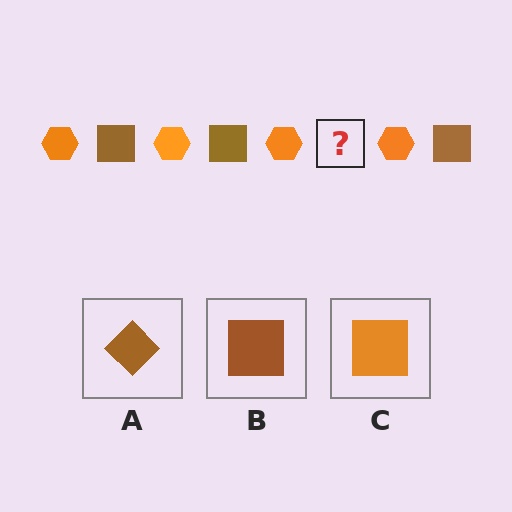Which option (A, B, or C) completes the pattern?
B.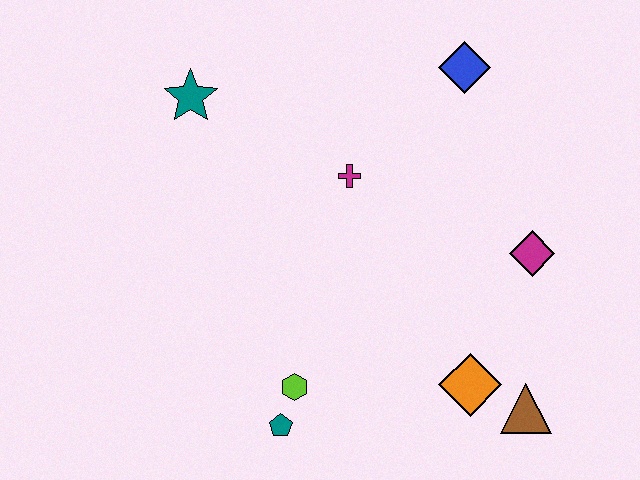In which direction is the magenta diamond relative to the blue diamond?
The magenta diamond is below the blue diamond.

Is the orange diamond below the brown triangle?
No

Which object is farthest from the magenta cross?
The brown triangle is farthest from the magenta cross.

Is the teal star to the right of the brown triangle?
No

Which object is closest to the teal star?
The magenta cross is closest to the teal star.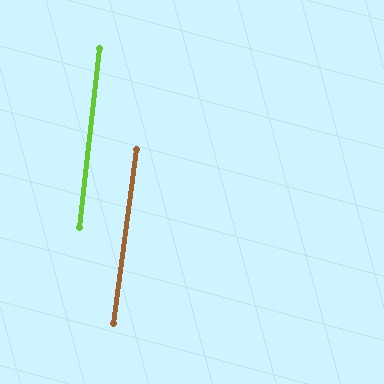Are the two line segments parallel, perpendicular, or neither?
Parallel — their directions differ by only 0.9°.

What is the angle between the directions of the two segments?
Approximately 1 degree.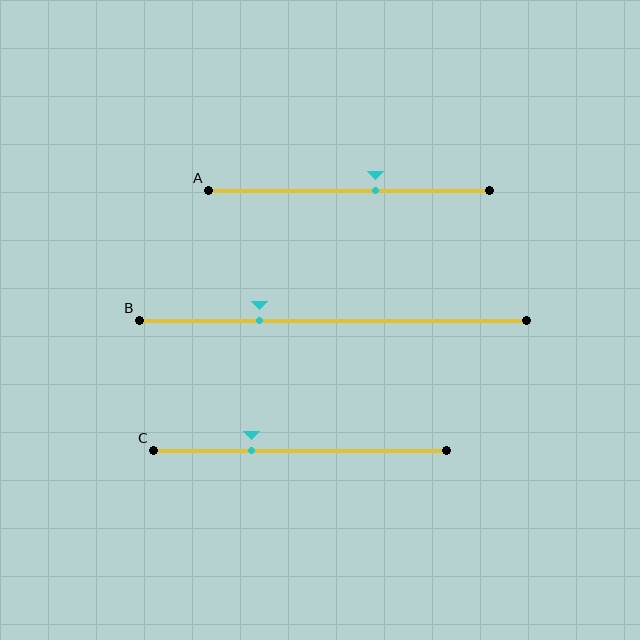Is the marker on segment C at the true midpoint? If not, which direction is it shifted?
No, the marker on segment C is shifted to the left by about 16% of the segment length.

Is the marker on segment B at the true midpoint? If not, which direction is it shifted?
No, the marker on segment B is shifted to the left by about 19% of the segment length.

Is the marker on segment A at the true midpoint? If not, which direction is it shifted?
No, the marker on segment A is shifted to the right by about 10% of the segment length.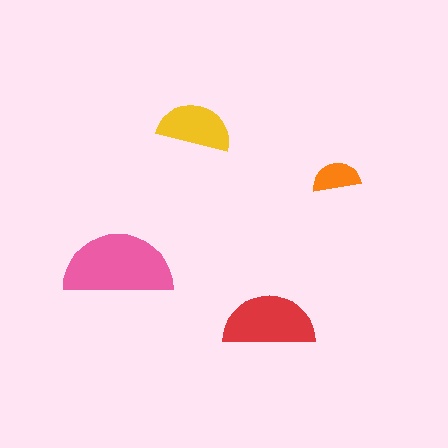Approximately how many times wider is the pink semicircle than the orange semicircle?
About 2.5 times wider.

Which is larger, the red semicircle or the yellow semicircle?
The red one.